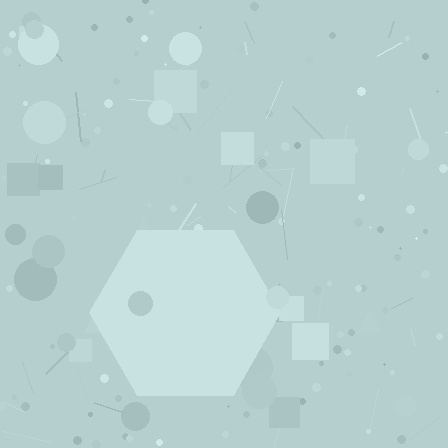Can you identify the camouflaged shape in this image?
The camouflaged shape is a hexagon.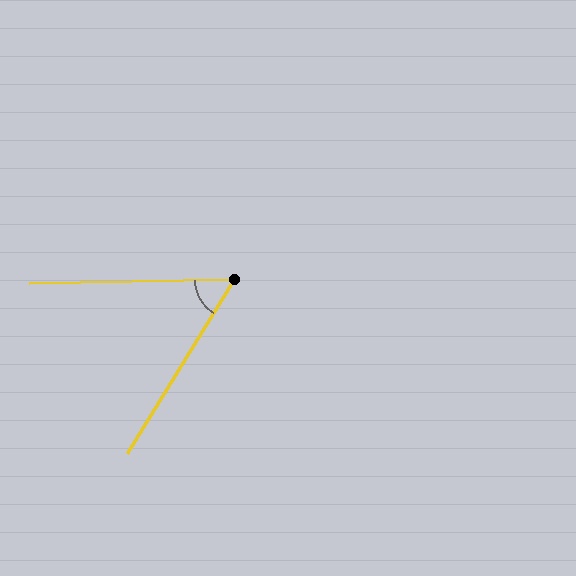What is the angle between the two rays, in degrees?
Approximately 57 degrees.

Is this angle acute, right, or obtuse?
It is acute.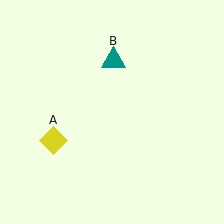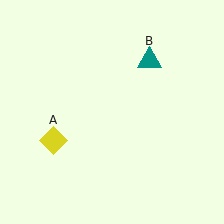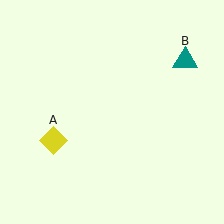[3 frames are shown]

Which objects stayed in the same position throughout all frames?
Yellow diamond (object A) remained stationary.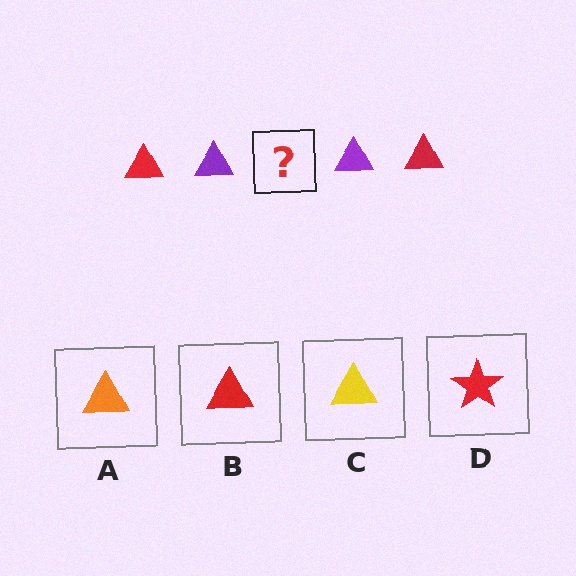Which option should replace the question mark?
Option B.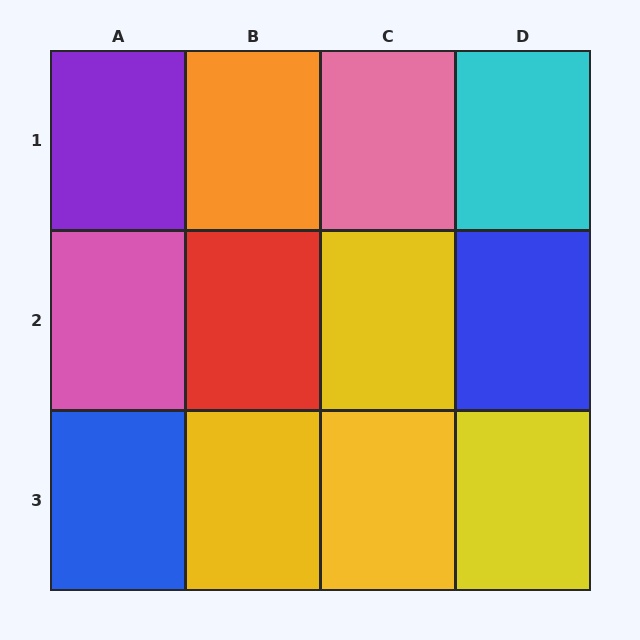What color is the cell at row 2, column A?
Pink.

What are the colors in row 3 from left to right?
Blue, yellow, yellow, yellow.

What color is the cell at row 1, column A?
Purple.